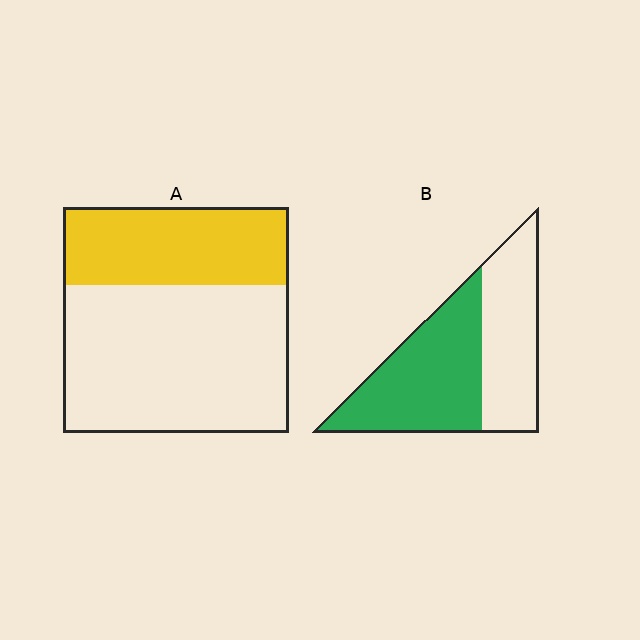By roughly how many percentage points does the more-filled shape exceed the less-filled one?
By roughly 20 percentage points (B over A).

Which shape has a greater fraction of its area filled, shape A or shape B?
Shape B.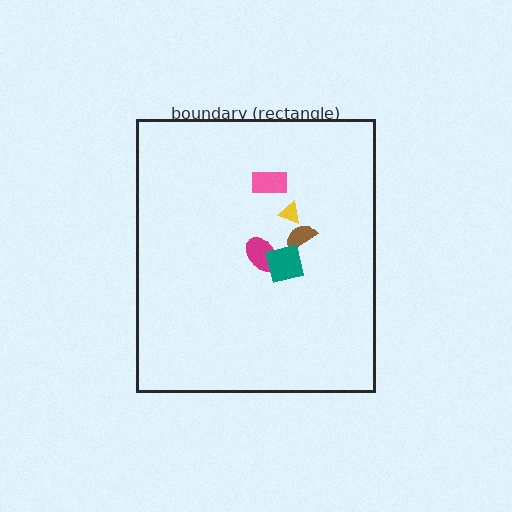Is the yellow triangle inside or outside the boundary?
Inside.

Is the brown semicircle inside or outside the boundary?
Inside.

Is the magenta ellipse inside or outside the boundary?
Inside.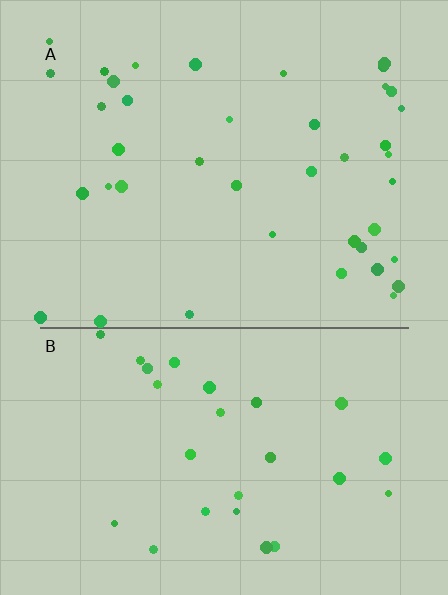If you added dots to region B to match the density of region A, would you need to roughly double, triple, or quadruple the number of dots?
Approximately double.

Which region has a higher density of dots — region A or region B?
A (the top).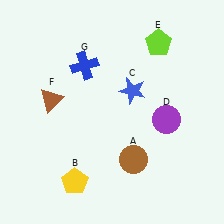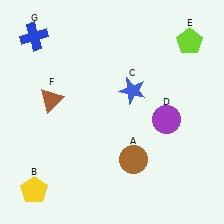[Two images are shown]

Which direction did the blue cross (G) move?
The blue cross (G) moved left.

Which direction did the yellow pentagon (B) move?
The yellow pentagon (B) moved left.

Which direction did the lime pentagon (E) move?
The lime pentagon (E) moved right.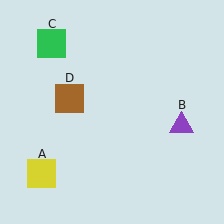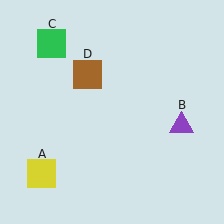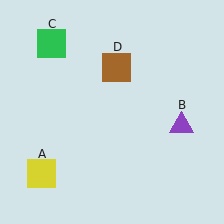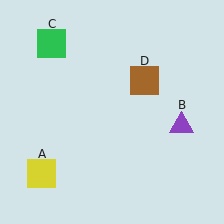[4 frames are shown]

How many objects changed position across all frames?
1 object changed position: brown square (object D).